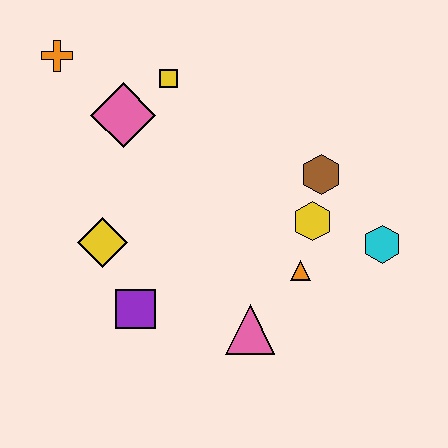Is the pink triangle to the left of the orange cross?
No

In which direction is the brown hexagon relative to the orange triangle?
The brown hexagon is above the orange triangle.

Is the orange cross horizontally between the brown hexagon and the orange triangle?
No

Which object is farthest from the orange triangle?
The orange cross is farthest from the orange triangle.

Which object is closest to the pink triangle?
The orange triangle is closest to the pink triangle.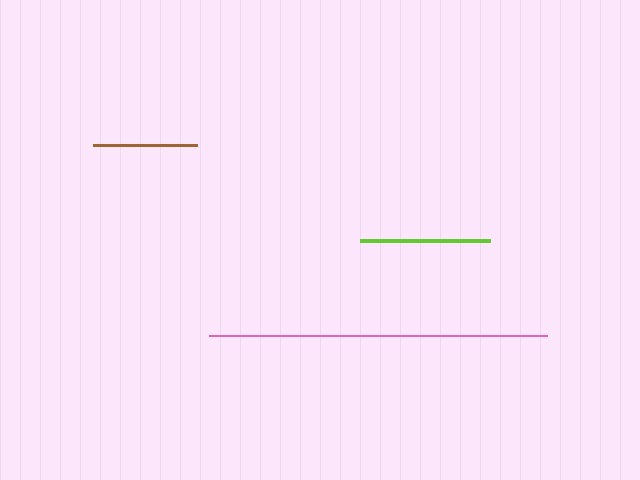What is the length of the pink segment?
The pink segment is approximately 338 pixels long.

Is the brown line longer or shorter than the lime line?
The lime line is longer than the brown line.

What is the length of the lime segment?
The lime segment is approximately 130 pixels long.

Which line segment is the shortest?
The brown line is the shortest at approximately 103 pixels.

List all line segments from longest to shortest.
From longest to shortest: pink, lime, brown.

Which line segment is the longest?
The pink line is the longest at approximately 338 pixels.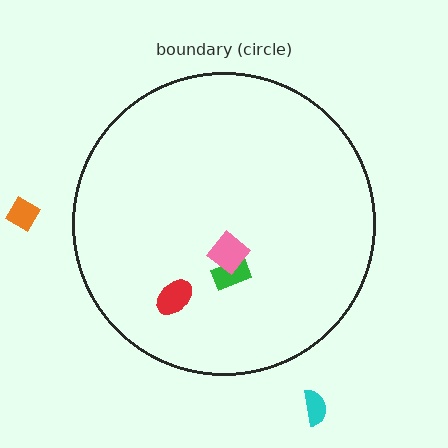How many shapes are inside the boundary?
3 inside, 2 outside.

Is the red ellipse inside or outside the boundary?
Inside.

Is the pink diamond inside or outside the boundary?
Inside.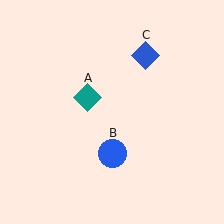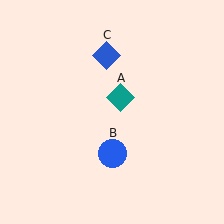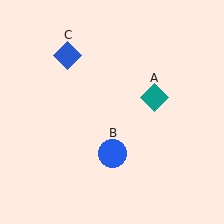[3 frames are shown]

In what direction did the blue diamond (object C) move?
The blue diamond (object C) moved left.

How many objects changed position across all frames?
2 objects changed position: teal diamond (object A), blue diamond (object C).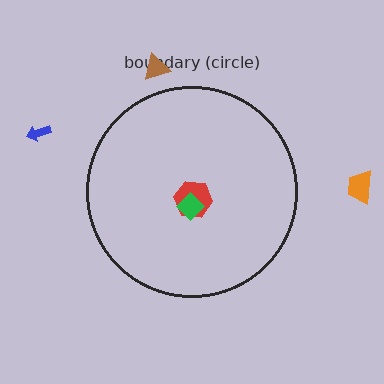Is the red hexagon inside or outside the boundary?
Inside.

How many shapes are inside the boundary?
2 inside, 3 outside.